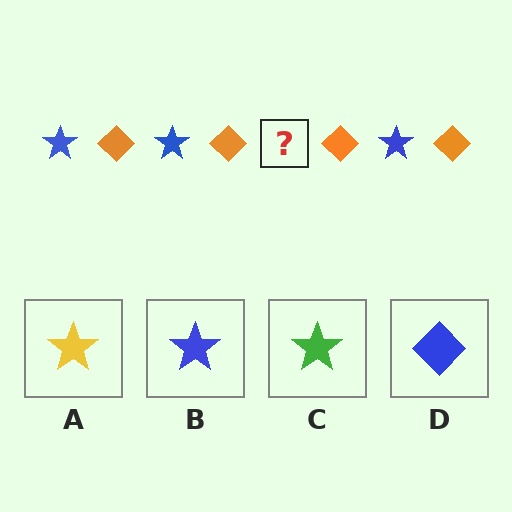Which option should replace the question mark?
Option B.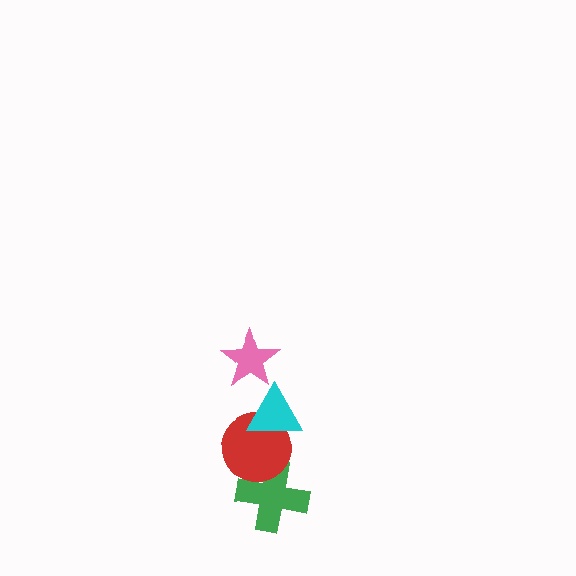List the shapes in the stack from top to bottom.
From top to bottom: the pink star, the cyan triangle, the red circle, the green cross.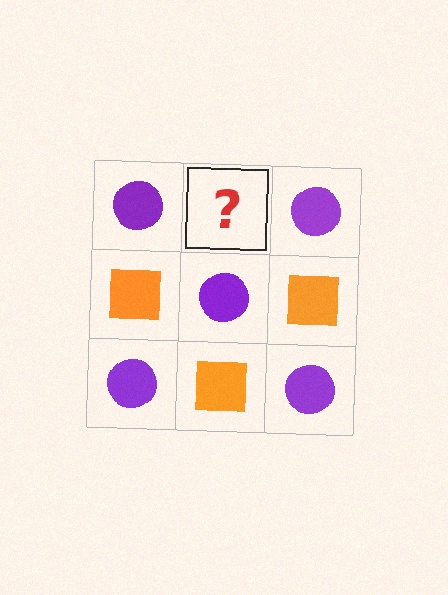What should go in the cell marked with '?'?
The missing cell should contain an orange square.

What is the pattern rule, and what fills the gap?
The rule is that it alternates purple circle and orange square in a checkerboard pattern. The gap should be filled with an orange square.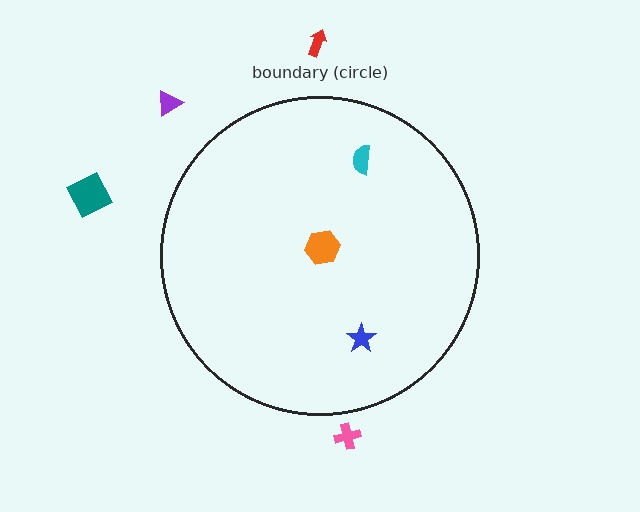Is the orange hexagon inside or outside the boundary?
Inside.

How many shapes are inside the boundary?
3 inside, 4 outside.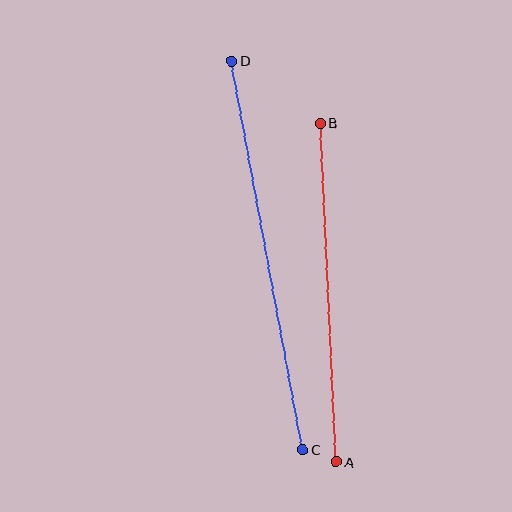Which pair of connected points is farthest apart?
Points C and D are farthest apart.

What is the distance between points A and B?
The distance is approximately 339 pixels.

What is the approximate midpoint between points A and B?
The midpoint is at approximately (328, 292) pixels.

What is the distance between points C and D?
The distance is approximately 395 pixels.